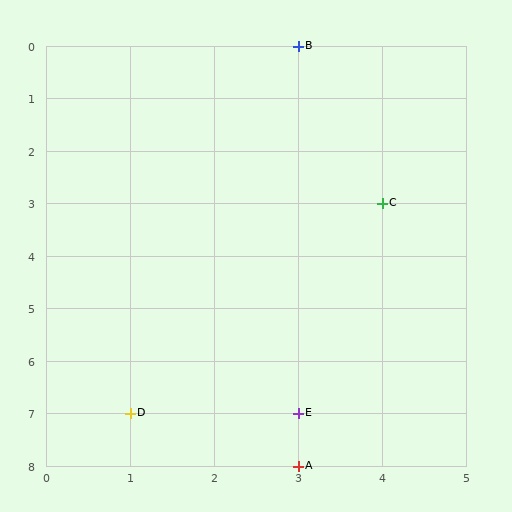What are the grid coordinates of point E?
Point E is at grid coordinates (3, 7).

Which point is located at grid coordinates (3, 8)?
Point A is at (3, 8).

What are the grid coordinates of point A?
Point A is at grid coordinates (3, 8).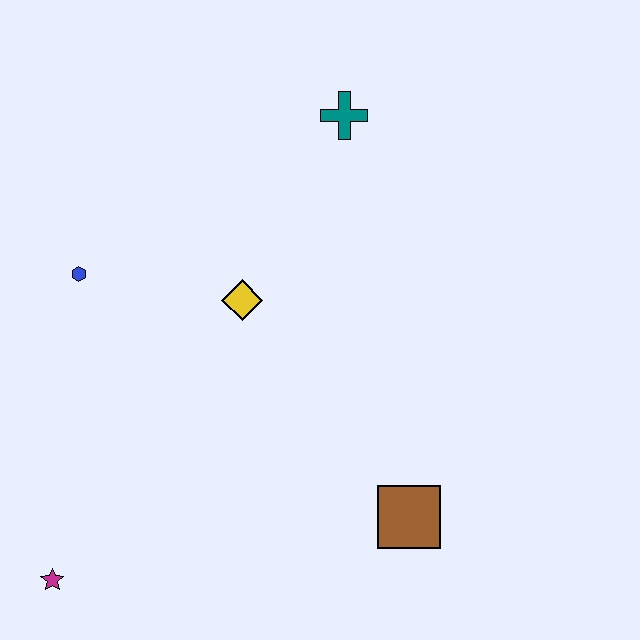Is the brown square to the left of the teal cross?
No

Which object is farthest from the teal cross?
The magenta star is farthest from the teal cross.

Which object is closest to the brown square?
The yellow diamond is closest to the brown square.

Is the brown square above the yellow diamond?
No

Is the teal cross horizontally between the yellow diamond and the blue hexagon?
No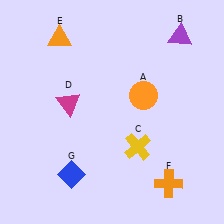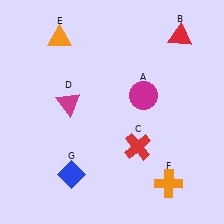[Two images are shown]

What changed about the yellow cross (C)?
In Image 1, C is yellow. In Image 2, it changed to red.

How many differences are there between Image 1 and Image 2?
There are 3 differences between the two images.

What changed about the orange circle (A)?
In Image 1, A is orange. In Image 2, it changed to magenta.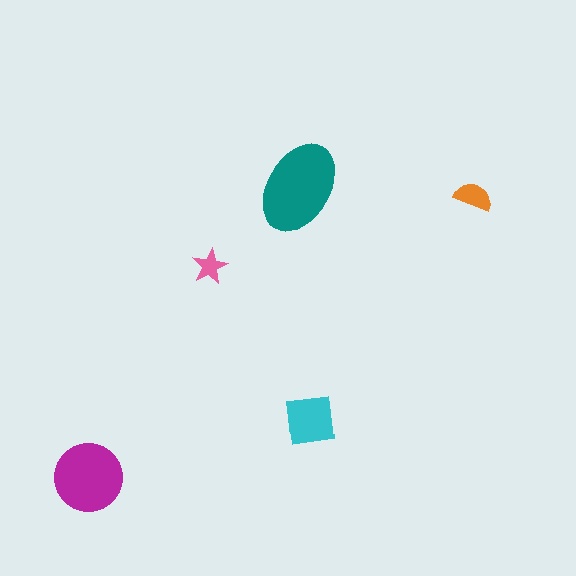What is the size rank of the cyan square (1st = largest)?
3rd.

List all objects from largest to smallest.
The teal ellipse, the magenta circle, the cyan square, the orange semicircle, the pink star.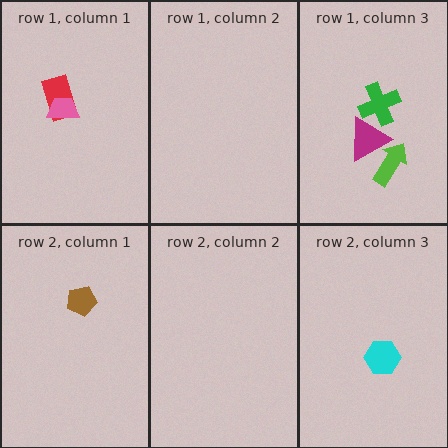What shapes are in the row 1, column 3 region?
The green cross, the magenta triangle, the lime arrow.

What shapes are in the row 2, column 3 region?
The cyan hexagon.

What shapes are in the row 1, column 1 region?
The red rectangle, the pink trapezoid.